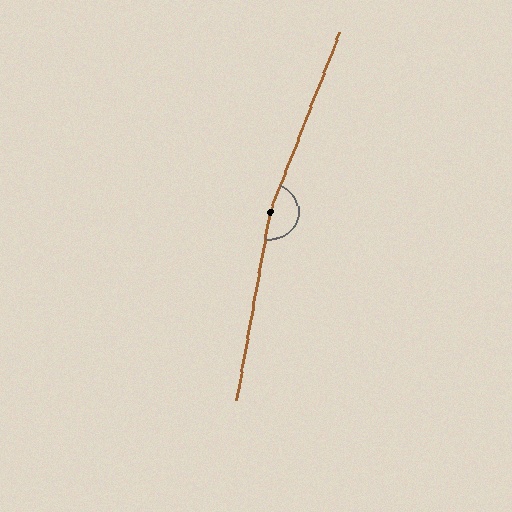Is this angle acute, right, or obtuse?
It is obtuse.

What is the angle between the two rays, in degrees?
Approximately 169 degrees.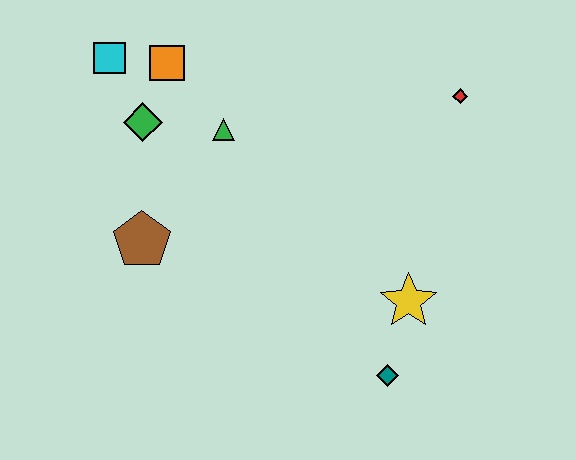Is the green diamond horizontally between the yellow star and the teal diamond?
No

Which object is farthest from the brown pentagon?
The red diamond is farthest from the brown pentagon.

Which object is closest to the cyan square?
The orange square is closest to the cyan square.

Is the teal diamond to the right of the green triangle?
Yes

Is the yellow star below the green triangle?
Yes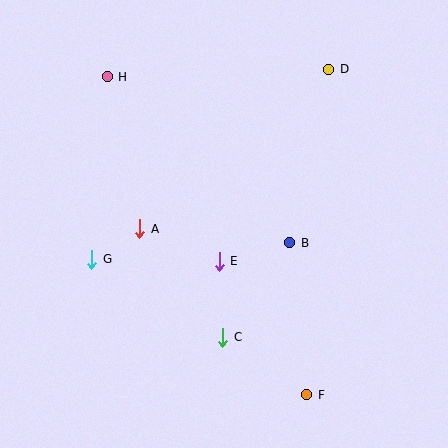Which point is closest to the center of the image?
Point E at (219, 261) is closest to the center.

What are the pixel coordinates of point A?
Point A is at (140, 229).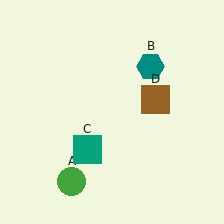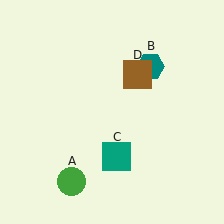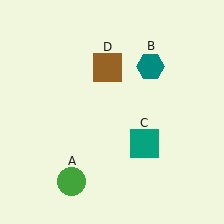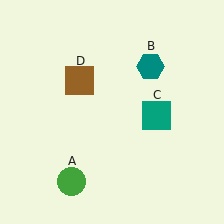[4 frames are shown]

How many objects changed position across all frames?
2 objects changed position: teal square (object C), brown square (object D).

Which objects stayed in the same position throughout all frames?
Green circle (object A) and teal hexagon (object B) remained stationary.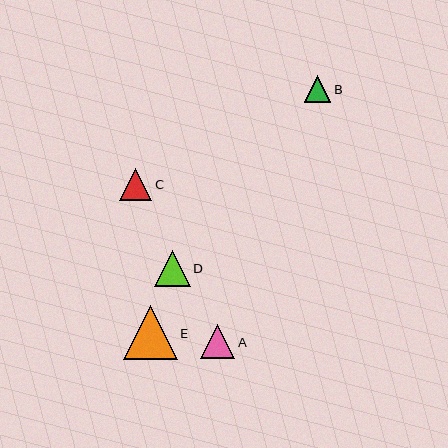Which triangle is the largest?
Triangle E is the largest with a size of approximately 54 pixels.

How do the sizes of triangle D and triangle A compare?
Triangle D and triangle A are approximately the same size.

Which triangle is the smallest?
Triangle B is the smallest with a size of approximately 27 pixels.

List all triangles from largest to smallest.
From largest to smallest: E, D, A, C, B.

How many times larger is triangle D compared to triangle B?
Triangle D is approximately 1.3 times the size of triangle B.